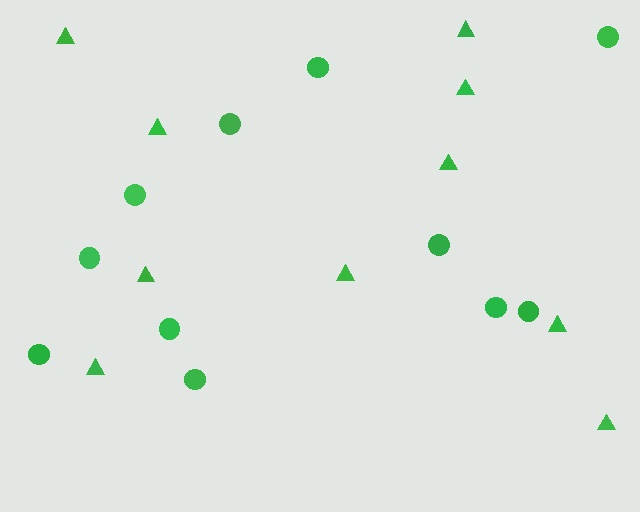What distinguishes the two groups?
There are 2 groups: one group of circles (11) and one group of triangles (10).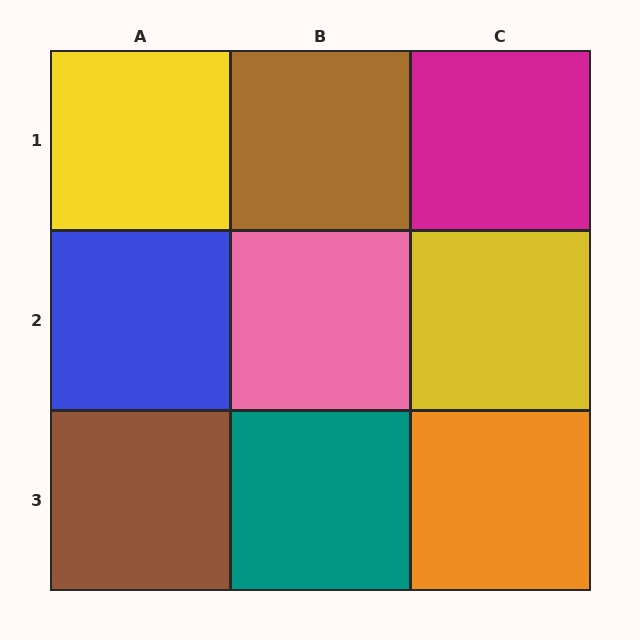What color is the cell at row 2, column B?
Pink.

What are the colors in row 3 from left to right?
Brown, teal, orange.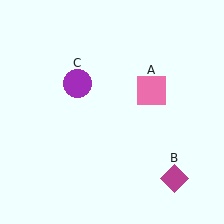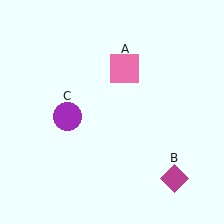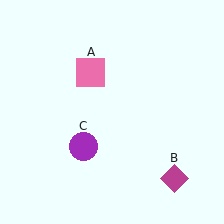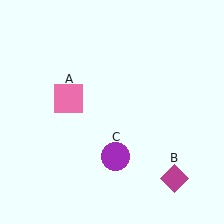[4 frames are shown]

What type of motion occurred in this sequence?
The pink square (object A), purple circle (object C) rotated counterclockwise around the center of the scene.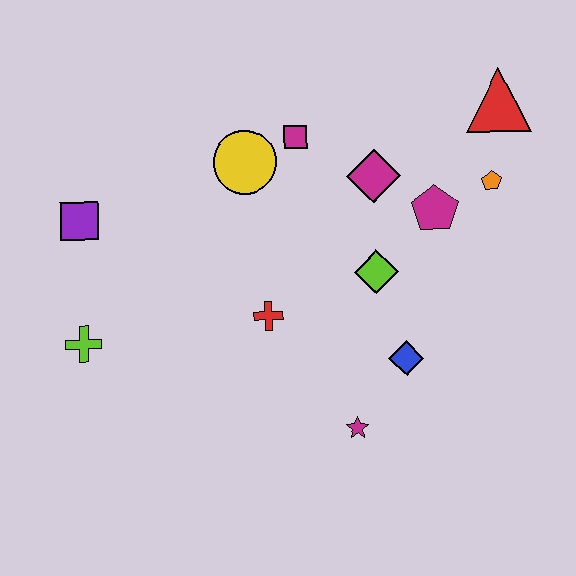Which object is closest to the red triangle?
The orange pentagon is closest to the red triangle.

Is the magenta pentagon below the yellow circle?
Yes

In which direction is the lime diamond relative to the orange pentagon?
The lime diamond is to the left of the orange pentagon.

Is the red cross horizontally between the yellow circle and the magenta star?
Yes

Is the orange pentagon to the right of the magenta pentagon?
Yes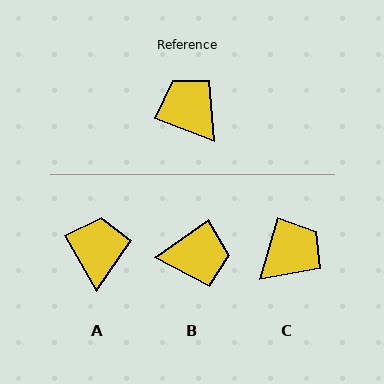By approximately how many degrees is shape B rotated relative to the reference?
Approximately 123 degrees clockwise.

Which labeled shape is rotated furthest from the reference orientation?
B, about 123 degrees away.